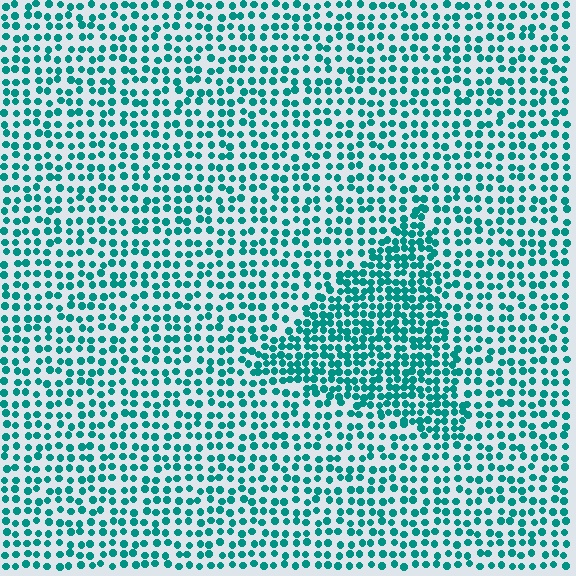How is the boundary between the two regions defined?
The boundary is defined by a change in element density (approximately 1.7x ratio). All elements are the same color, size, and shape.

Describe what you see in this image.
The image contains small teal elements arranged at two different densities. A triangle-shaped region is visible where the elements are more densely packed than the surrounding area.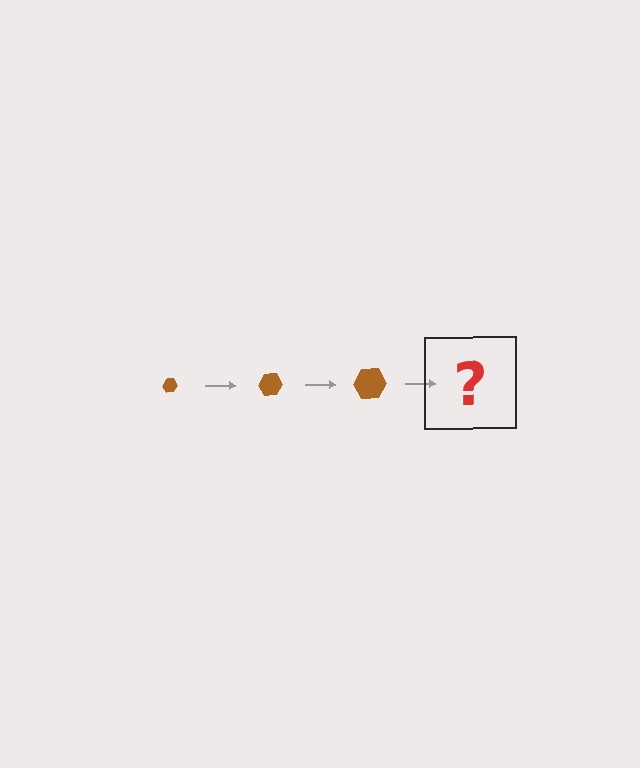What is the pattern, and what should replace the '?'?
The pattern is that the hexagon gets progressively larger each step. The '?' should be a brown hexagon, larger than the previous one.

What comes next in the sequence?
The next element should be a brown hexagon, larger than the previous one.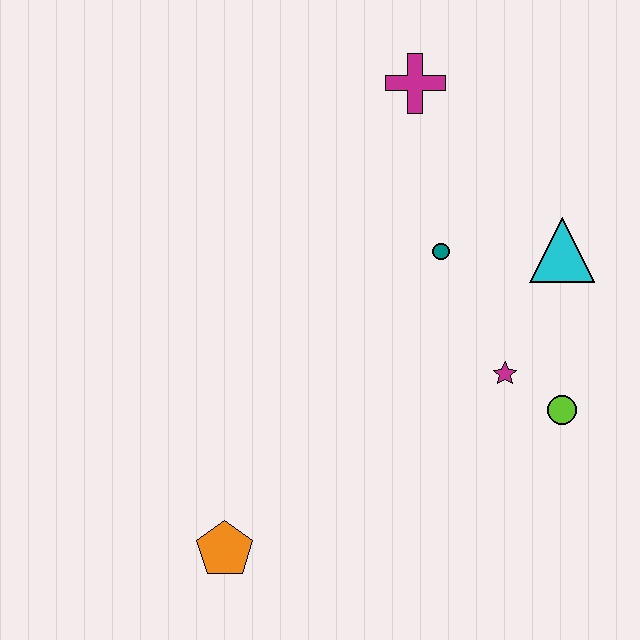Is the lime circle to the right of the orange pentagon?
Yes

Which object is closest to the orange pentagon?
The magenta star is closest to the orange pentagon.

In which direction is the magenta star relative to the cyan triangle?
The magenta star is below the cyan triangle.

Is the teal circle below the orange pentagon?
No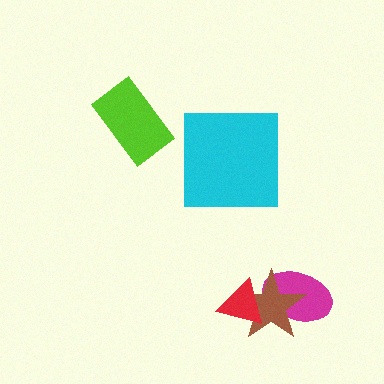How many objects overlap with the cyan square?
0 objects overlap with the cyan square.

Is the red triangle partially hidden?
No, no other shape covers it.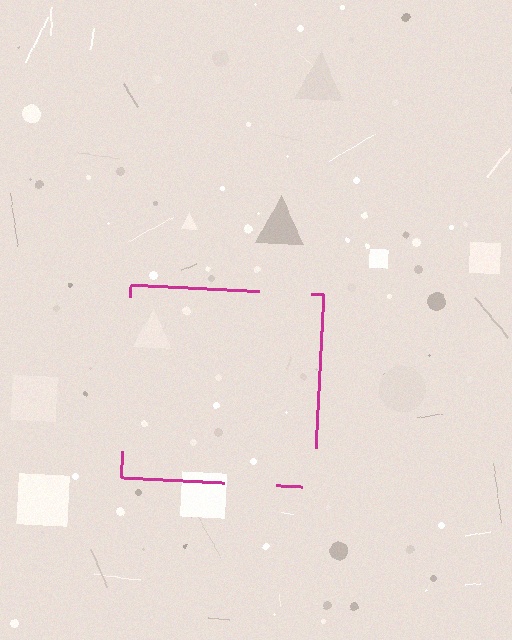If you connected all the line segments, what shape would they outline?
They would outline a square.